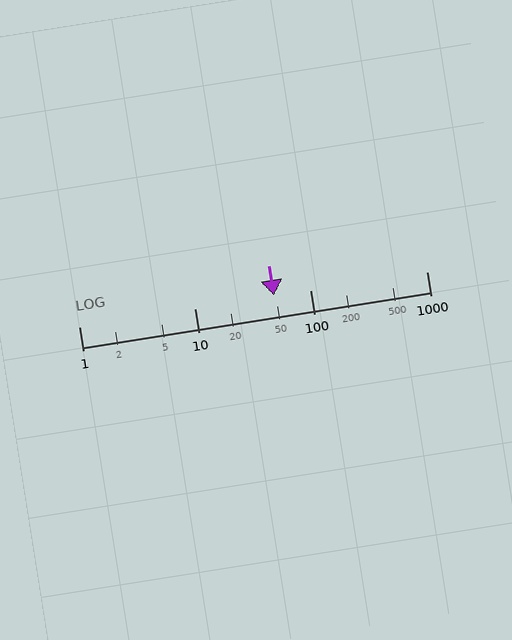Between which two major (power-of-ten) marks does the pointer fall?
The pointer is between 10 and 100.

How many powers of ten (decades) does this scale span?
The scale spans 3 decades, from 1 to 1000.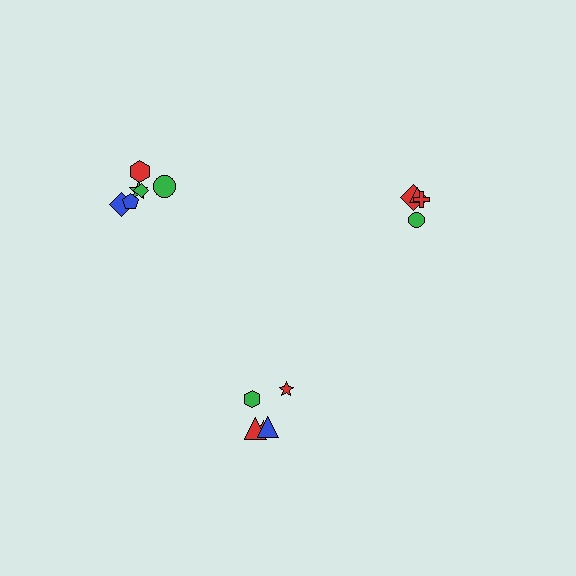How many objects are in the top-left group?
There are 6 objects.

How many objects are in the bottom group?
There are 5 objects.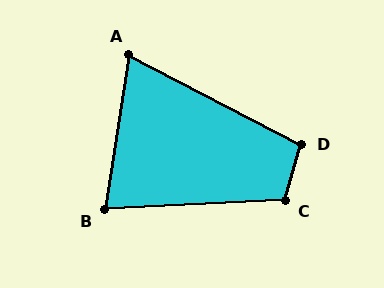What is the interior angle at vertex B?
Approximately 78 degrees (acute).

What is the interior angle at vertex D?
Approximately 102 degrees (obtuse).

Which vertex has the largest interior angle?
C, at approximately 108 degrees.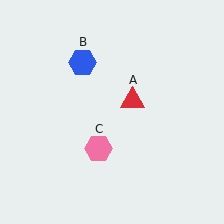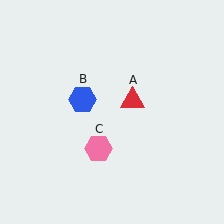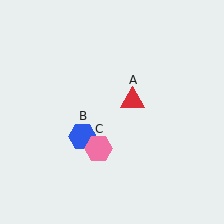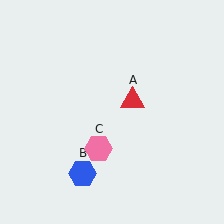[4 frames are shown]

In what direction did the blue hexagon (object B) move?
The blue hexagon (object B) moved down.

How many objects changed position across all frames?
1 object changed position: blue hexagon (object B).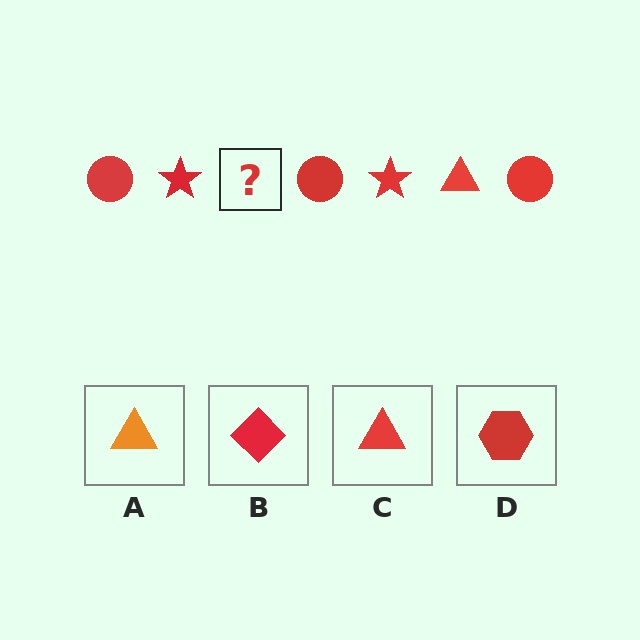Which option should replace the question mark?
Option C.